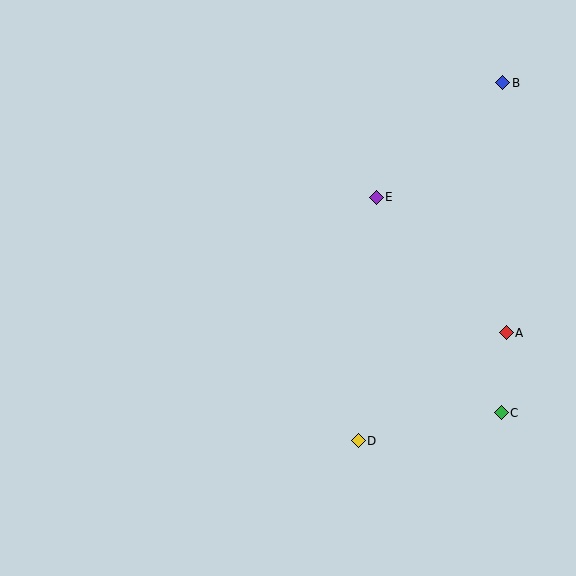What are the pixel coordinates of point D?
Point D is at (358, 441).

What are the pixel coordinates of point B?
Point B is at (503, 83).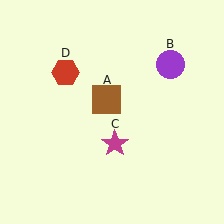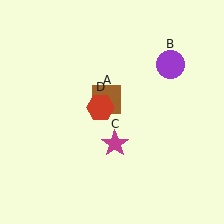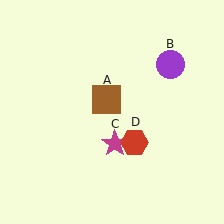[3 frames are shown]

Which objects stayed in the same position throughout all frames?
Brown square (object A) and purple circle (object B) and magenta star (object C) remained stationary.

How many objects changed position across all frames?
1 object changed position: red hexagon (object D).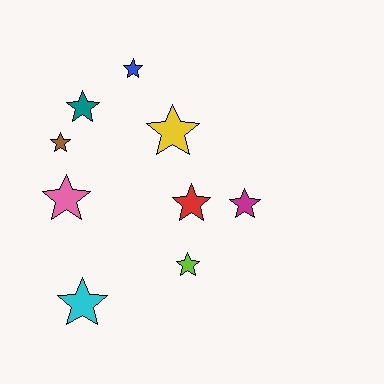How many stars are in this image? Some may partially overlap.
There are 9 stars.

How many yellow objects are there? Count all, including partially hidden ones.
There is 1 yellow object.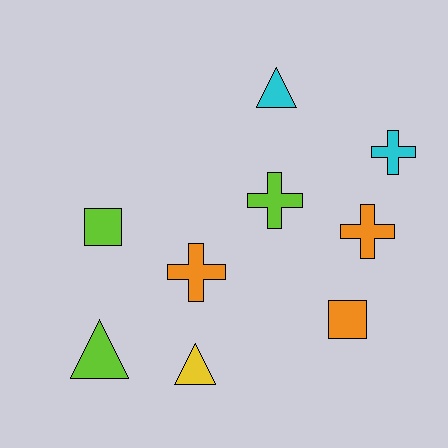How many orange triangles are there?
There are no orange triangles.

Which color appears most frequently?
Lime, with 3 objects.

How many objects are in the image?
There are 9 objects.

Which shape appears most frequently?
Cross, with 4 objects.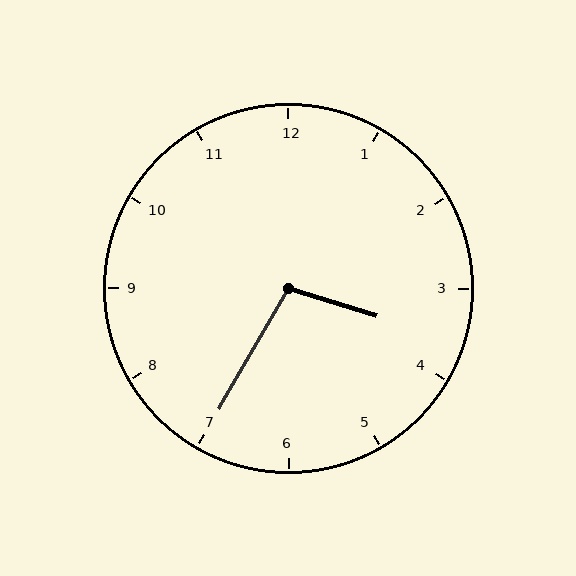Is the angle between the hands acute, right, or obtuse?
It is obtuse.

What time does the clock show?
3:35.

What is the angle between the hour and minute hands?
Approximately 102 degrees.